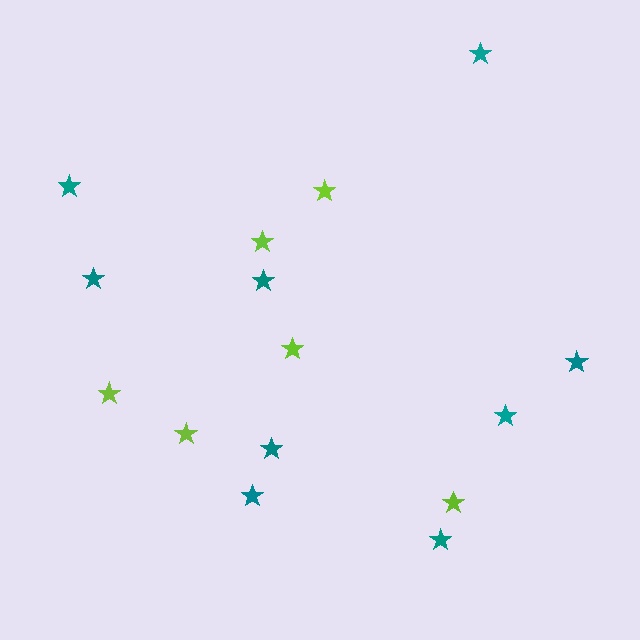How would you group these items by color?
There are 2 groups: one group of teal stars (9) and one group of lime stars (6).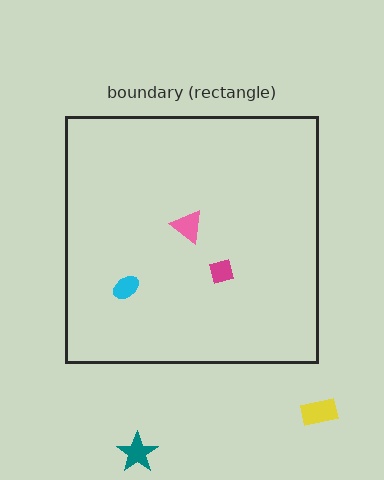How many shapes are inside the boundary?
3 inside, 2 outside.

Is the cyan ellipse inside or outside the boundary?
Inside.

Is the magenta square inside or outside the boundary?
Inside.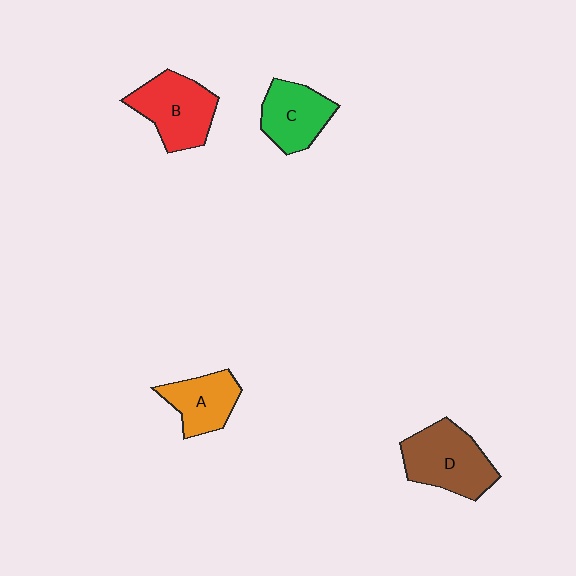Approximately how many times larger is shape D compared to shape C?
Approximately 1.3 times.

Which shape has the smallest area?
Shape A (orange).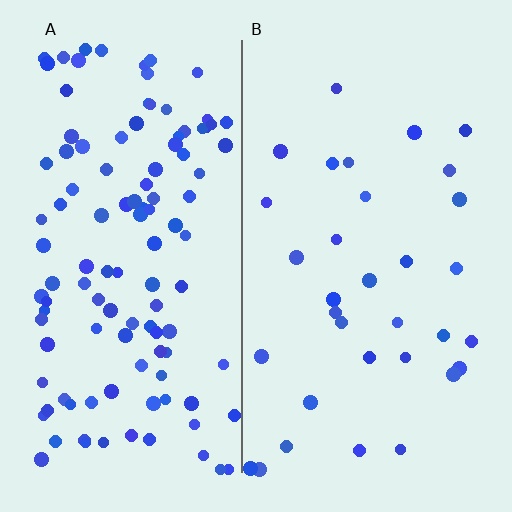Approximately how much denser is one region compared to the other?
Approximately 3.5× — region A over region B.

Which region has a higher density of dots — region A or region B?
A (the left).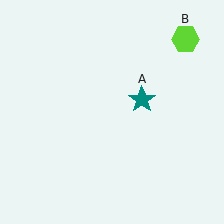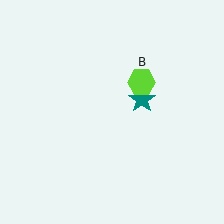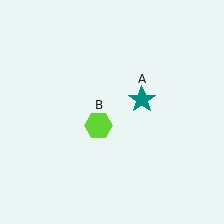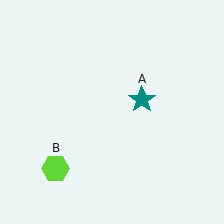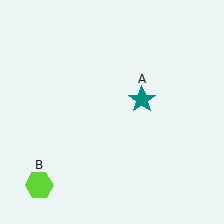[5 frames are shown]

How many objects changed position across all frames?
1 object changed position: lime hexagon (object B).